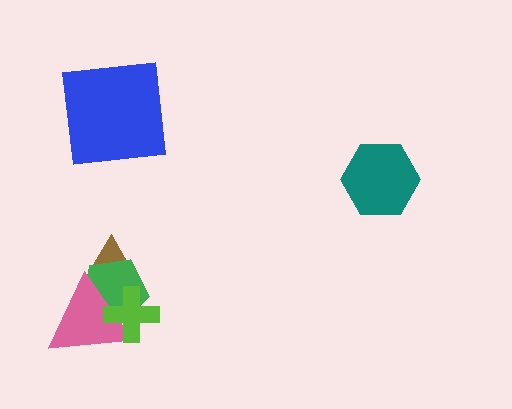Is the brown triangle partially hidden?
Yes, it is partially covered by another shape.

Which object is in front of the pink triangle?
The lime cross is in front of the pink triangle.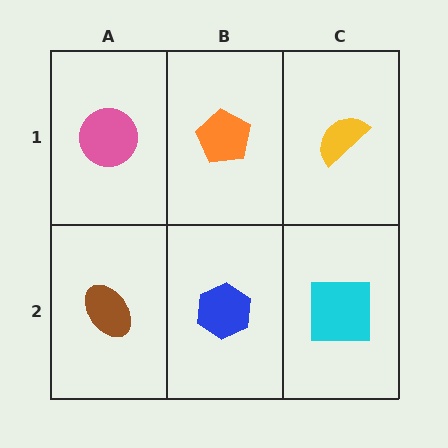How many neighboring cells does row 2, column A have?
2.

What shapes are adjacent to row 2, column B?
An orange pentagon (row 1, column B), a brown ellipse (row 2, column A), a cyan square (row 2, column C).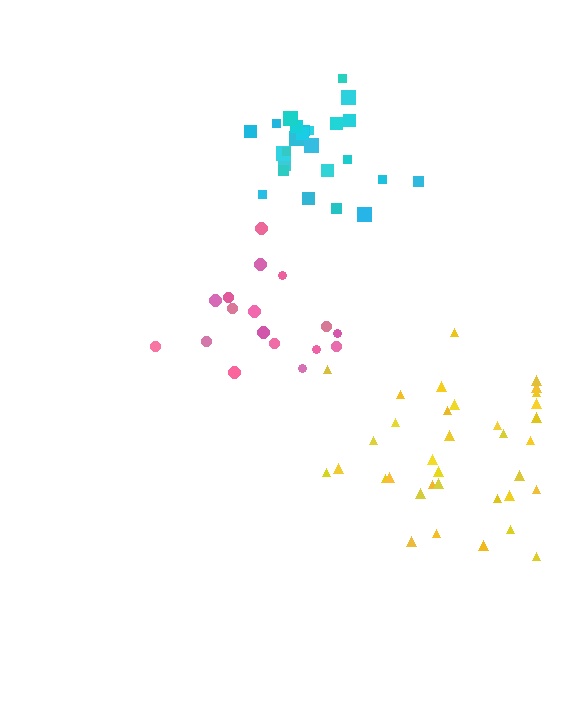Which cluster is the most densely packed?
Cyan.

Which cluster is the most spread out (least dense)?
Pink.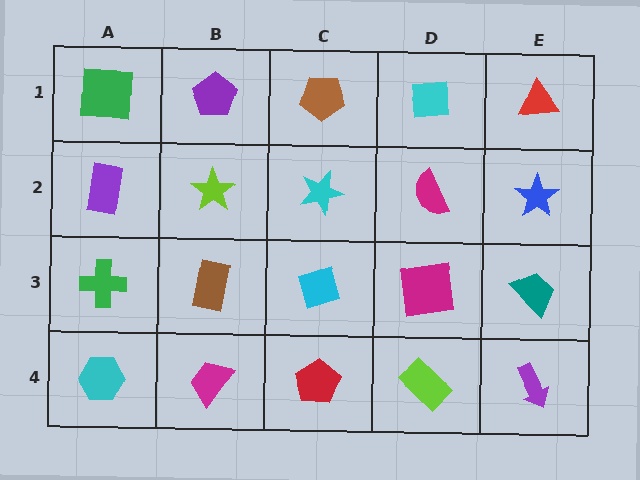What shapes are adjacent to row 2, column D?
A cyan square (row 1, column D), a magenta square (row 3, column D), a cyan star (row 2, column C), a blue star (row 2, column E).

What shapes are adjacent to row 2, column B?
A purple pentagon (row 1, column B), a brown rectangle (row 3, column B), a purple rectangle (row 2, column A), a cyan star (row 2, column C).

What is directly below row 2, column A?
A green cross.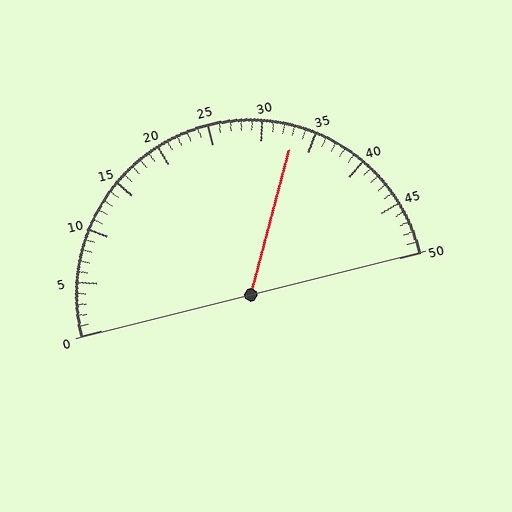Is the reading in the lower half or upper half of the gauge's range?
The reading is in the upper half of the range (0 to 50).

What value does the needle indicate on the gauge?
The needle indicates approximately 33.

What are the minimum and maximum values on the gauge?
The gauge ranges from 0 to 50.